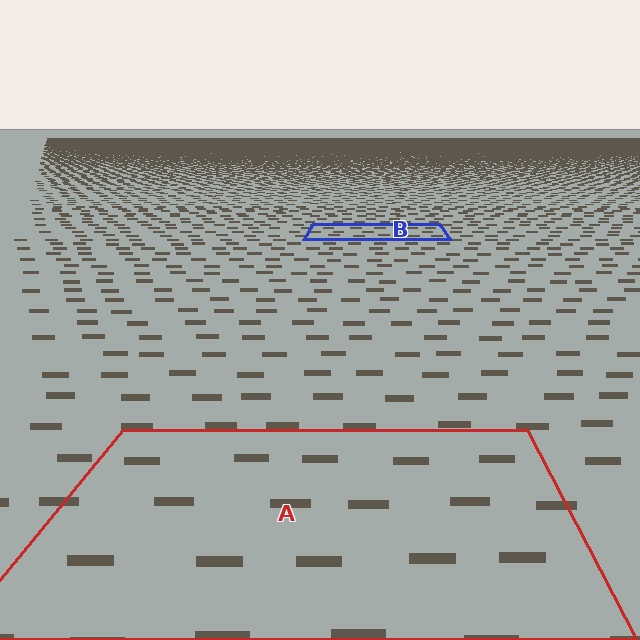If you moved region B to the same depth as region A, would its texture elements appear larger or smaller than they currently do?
They would appear larger. At a closer depth, the same texture elements are projected at a bigger on-screen size.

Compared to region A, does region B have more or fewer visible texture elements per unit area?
Region B has more texture elements per unit area — they are packed more densely because it is farther away.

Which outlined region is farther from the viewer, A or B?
Region B is farther from the viewer — the texture elements inside it appear smaller and more densely packed.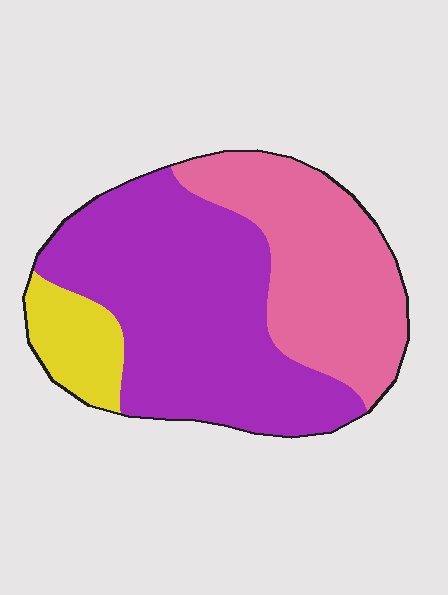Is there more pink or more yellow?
Pink.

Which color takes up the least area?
Yellow, at roughly 10%.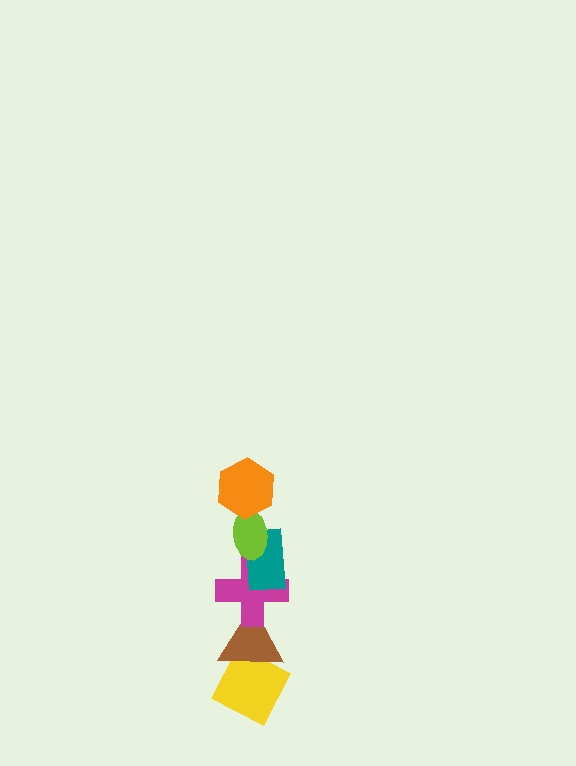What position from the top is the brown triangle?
The brown triangle is 5th from the top.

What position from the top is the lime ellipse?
The lime ellipse is 2nd from the top.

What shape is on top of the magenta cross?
The teal rectangle is on top of the magenta cross.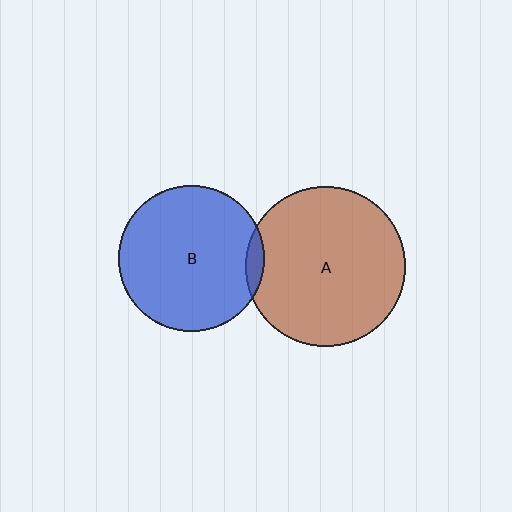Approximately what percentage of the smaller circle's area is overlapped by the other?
Approximately 5%.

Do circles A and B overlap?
Yes.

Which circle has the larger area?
Circle A (brown).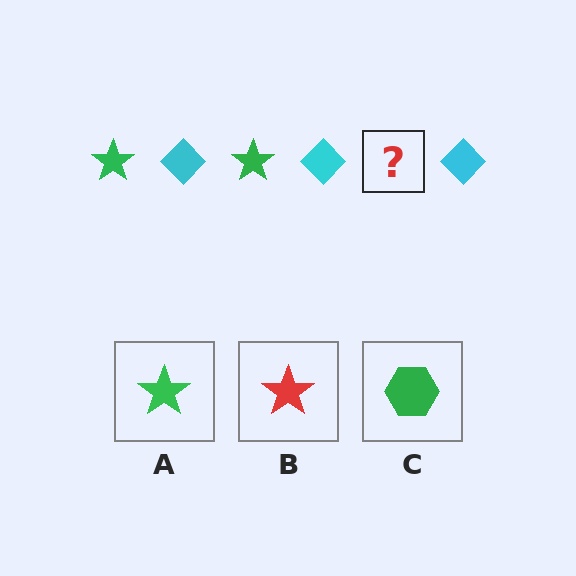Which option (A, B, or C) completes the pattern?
A.